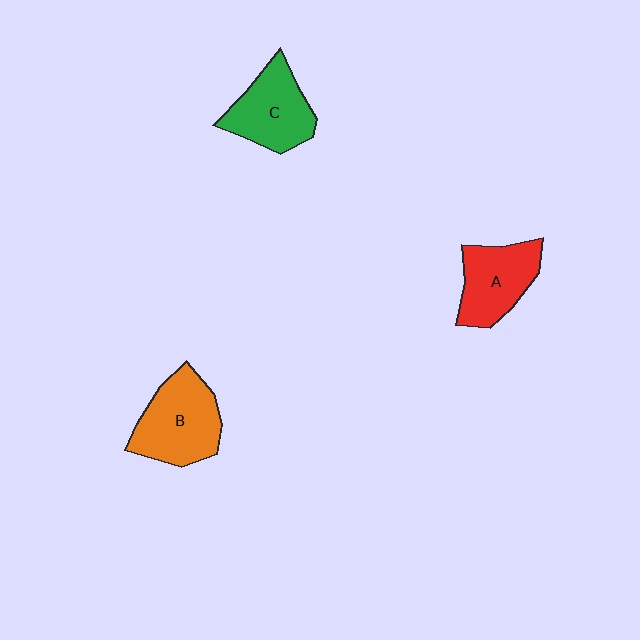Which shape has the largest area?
Shape B (orange).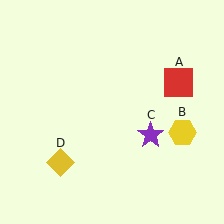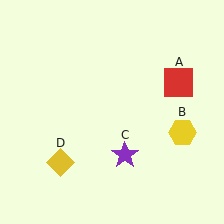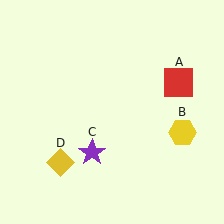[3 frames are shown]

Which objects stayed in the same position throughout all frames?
Red square (object A) and yellow hexagon (object B) and yellow diamond (object D) remained stationary.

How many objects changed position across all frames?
1 object changed position: purple star (object C).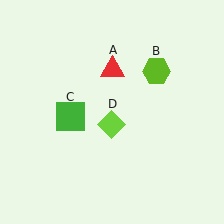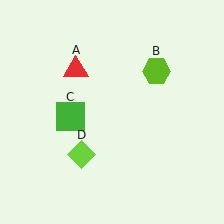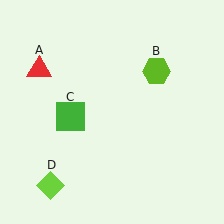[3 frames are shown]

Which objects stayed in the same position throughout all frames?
Lime hexagon (object B) and green square (object C) remained stationary.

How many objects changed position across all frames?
2 objects changed position: red triangle (object A), lime diamond (object D).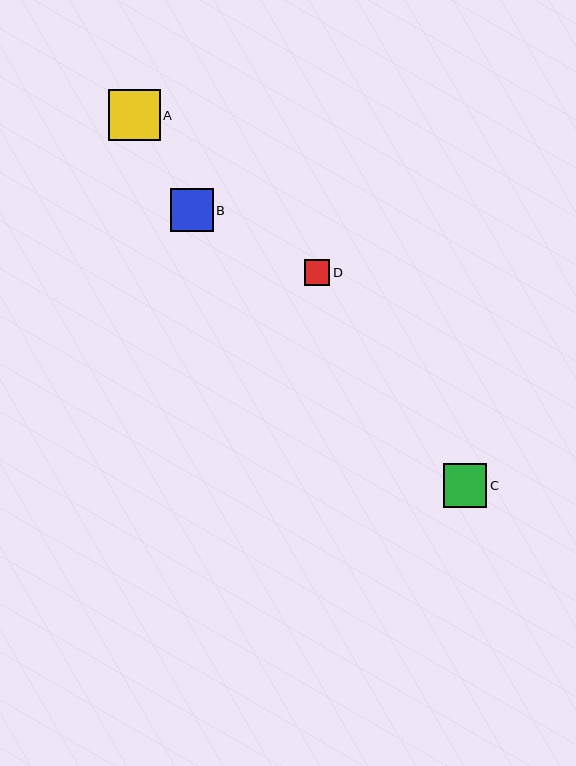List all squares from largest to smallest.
From largest to smallest: A, C, B, D.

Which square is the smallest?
Square D is the smallest with a size of approximately 25 pixels.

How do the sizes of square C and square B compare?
Square C and square B are approximately the same size.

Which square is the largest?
Square A is the largest with a size of approximately 51 pixels.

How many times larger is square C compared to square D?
Square C is approximately 1.7 times the size of square D.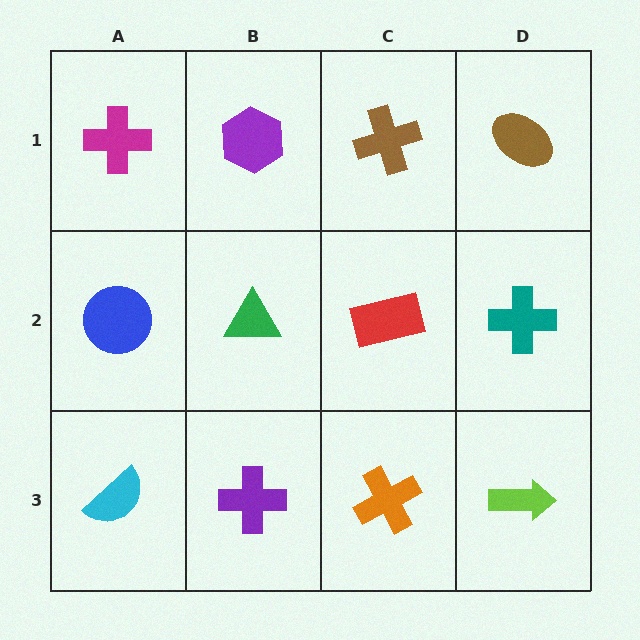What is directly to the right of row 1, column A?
A purple hexagon.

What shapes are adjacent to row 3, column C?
A red rectangle (row 2, column C), a purple cross (row 3, column B), a lime arrow (row 3, column D).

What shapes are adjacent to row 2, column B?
A purple hexagon (row 1, column B), a purple cross (row 3, column B), a blue circle (row 2, column A), a red rectangle (row 2, column C).